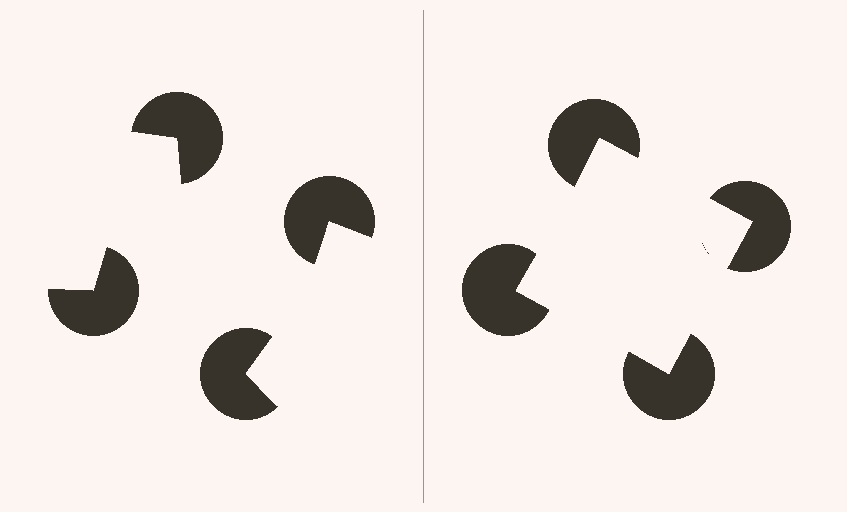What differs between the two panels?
The pac-man discs are positioned identically on both sides; only the wedge orientations differ. On the right they align to a square; on the left they are misaligned.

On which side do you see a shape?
An illusory square appears on the right side. On the left side the wedge cuts are rotated, so no coherent shape forms.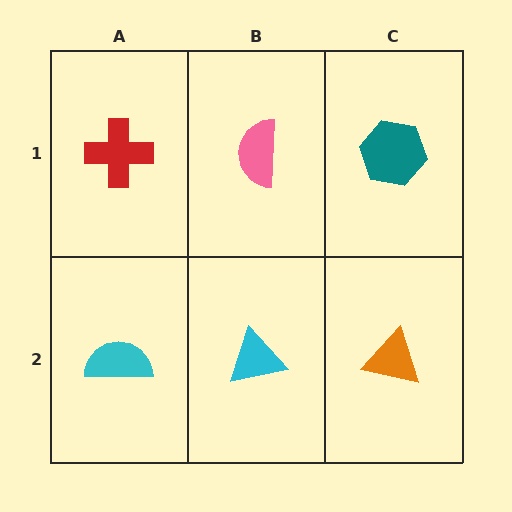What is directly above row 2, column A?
A red cross.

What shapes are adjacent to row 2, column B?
A pink semicircle (row 1, column B), a cyan semicircle (row 2, column A), an orange triangle (row 2, column C).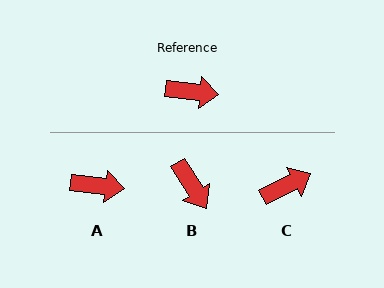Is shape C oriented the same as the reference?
No, it is off by about 34 degrees.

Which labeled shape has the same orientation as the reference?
A.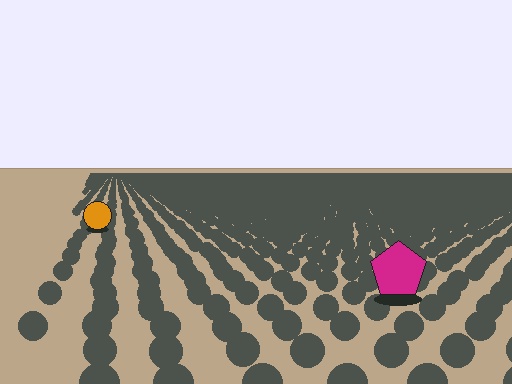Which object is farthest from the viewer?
The orange circle is farthest from the viewer. It appears smaller and the ground texture around it is denser.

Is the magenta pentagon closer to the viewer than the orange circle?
Yes. The magenta pentagon is closer — you can tell from the texture gradient: the ground texture is coarser near it.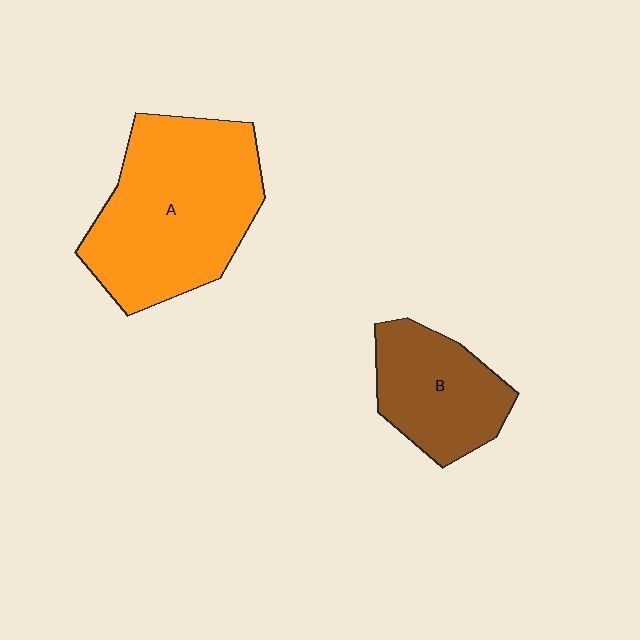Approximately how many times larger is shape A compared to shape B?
Approximately 1.8 times.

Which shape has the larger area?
Shape A (orange).